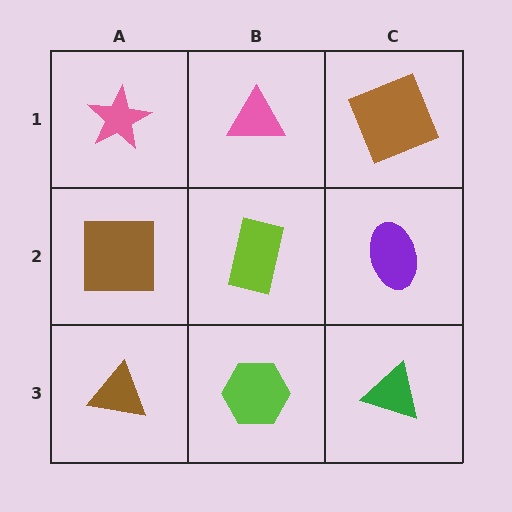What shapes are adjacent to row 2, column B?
A pink triangle (row 1, column B), a lime hexagon (row 3, column B), a brown square (row 2, column A), a purple ellipse (row 2, column C).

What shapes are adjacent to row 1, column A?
A brown square (row 2, column A), a pink triangle (row 1, column B).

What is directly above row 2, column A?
A pink star.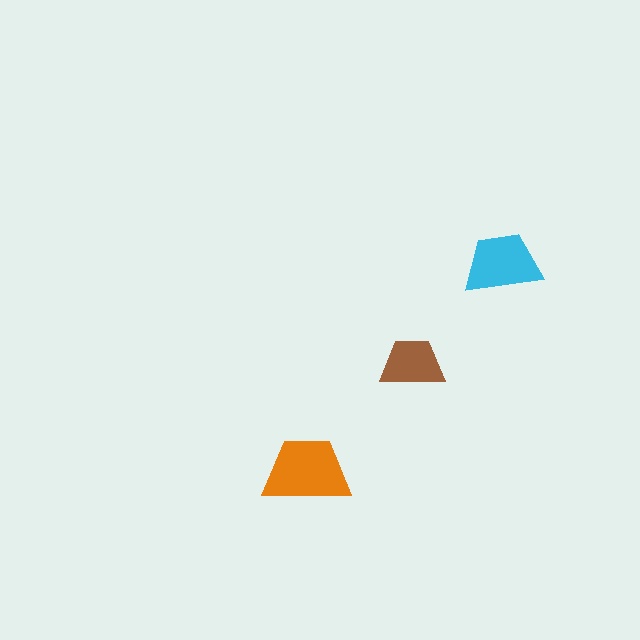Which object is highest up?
The cyan trapezoid is topmost.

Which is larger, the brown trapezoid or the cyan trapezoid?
The cyan one.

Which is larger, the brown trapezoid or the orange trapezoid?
The orange one.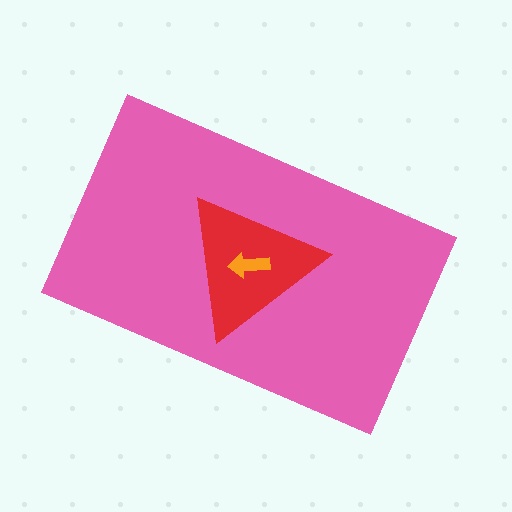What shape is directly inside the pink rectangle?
The red triangle.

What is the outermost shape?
The pink rectangle.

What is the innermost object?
The orange arrow.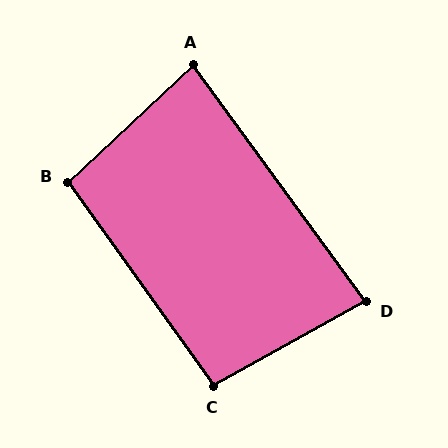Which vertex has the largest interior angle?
B, at approximately 97 degrees.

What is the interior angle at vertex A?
Approximately 83 degrees (acute).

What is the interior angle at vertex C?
Approximately 97 degrees (obtuse).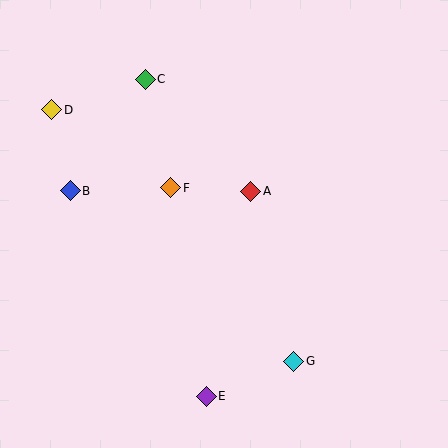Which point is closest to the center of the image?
Point A at (251, 191) is closest to the center.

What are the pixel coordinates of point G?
Point G is at (294, 361).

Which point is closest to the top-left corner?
Point D is closest to the top-left corner.